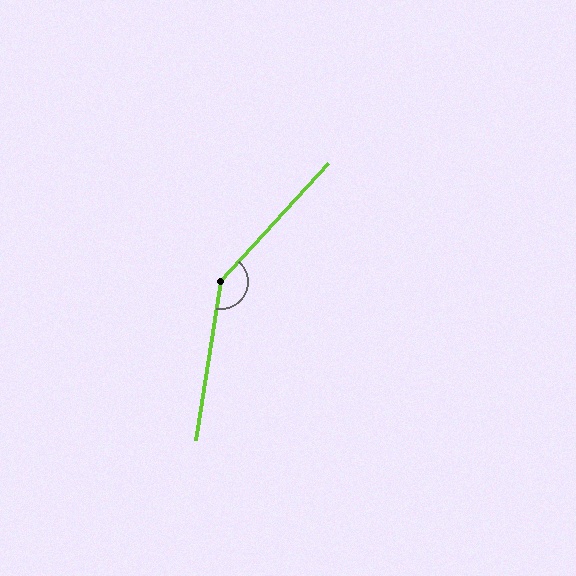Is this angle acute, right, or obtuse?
It is obtuse.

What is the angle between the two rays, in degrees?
Approximately 147 degrees.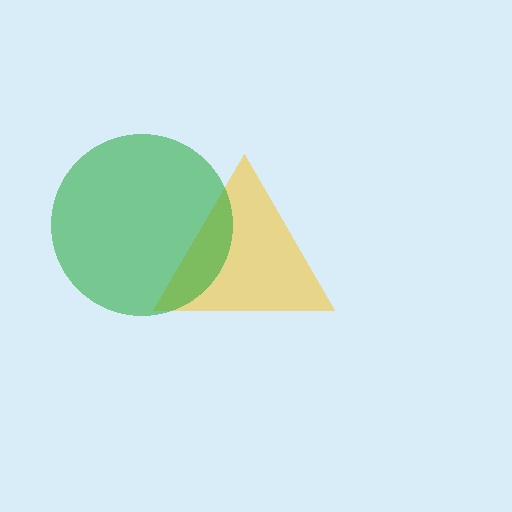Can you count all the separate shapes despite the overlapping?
Yes, there are 2 separate shapes.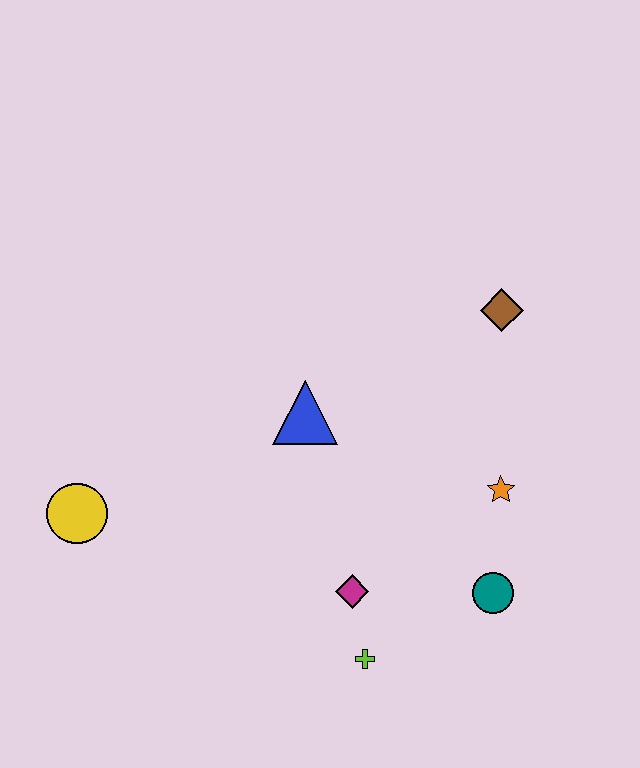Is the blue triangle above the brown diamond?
No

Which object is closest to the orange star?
The teal circle is closest to the orange star.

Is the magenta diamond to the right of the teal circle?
No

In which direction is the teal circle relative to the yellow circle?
The teal circle is to the right of the yellow circle.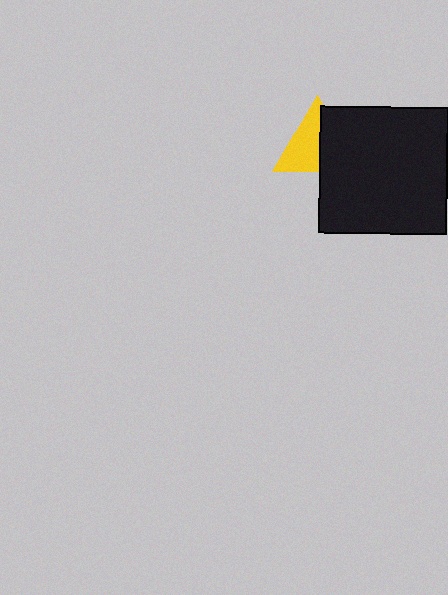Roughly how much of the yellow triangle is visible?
About half of it is visible (roughly 57%).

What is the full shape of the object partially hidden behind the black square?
The partially hidden object is a yellow triangle.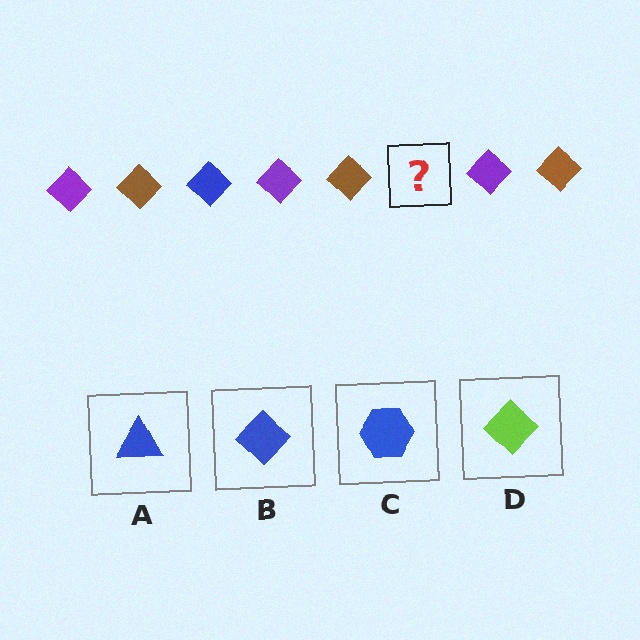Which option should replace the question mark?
Option B.